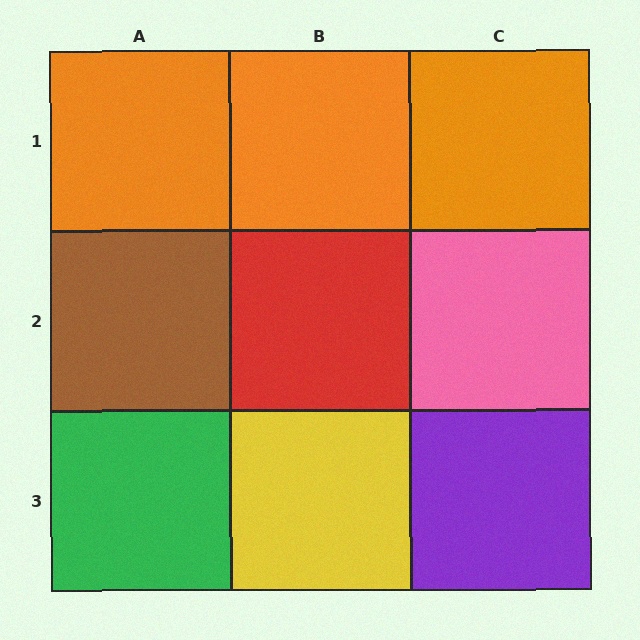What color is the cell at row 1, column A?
Orange.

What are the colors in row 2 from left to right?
Brown, red, pink.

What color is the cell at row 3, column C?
Purple.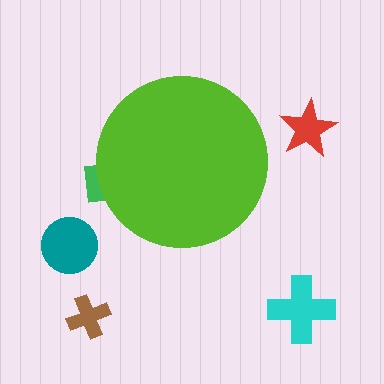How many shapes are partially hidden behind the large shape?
1 shape is partially hidden.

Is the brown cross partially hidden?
No, the brown cross is fully visible.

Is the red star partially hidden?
No, the red star is fully visible.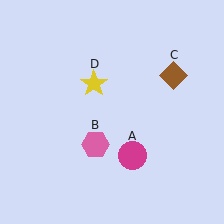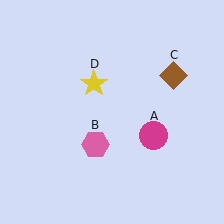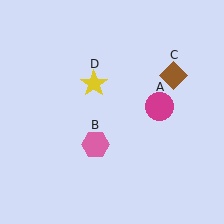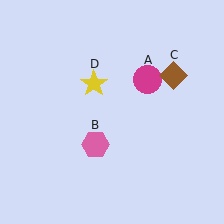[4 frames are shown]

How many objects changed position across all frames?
1 object changed position: magenta circle (object A).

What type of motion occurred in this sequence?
The magenta circle (object A) rotated counterclockwise around the center of the scene.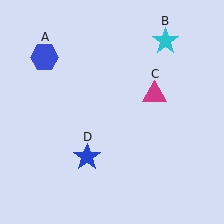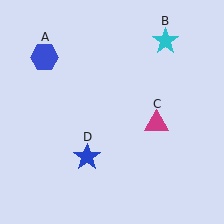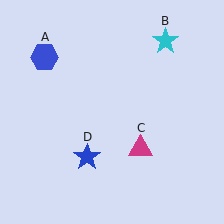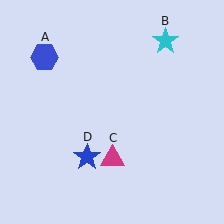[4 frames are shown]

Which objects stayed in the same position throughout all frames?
Blue hexagon (object A) and cyan star (object B) and blue star (object D) remained stationary.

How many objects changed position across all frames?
1 object changed position: magenta triangle (object C).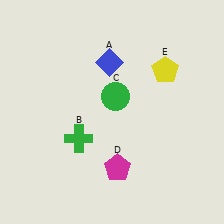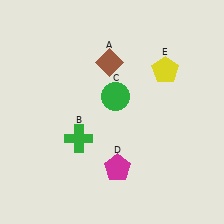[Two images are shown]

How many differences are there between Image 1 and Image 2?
There is 1 difference between the two images.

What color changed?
The diamond (A) changed from blue in Image 1 to brown in Image 2.